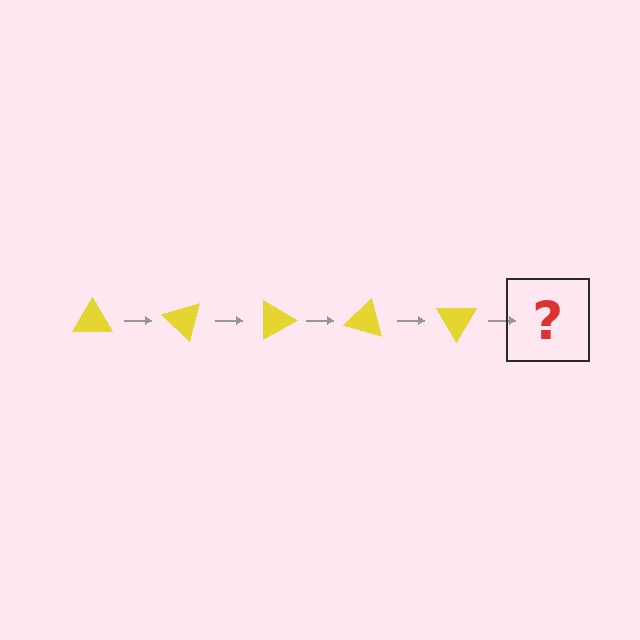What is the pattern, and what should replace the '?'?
The pattern is that the triangle rotates 45 degrees each step. The '?' should be a yellow triangle rotated 225 degrees.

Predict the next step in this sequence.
The next step is a yellow triangle rotated 225 degrees.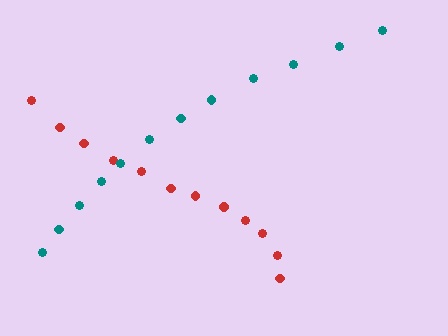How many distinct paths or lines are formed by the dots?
There are 2 distinct paths.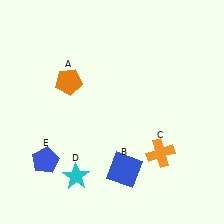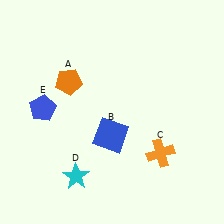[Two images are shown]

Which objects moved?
The objects that moved are: the blue square (B), the blue pentagon (E).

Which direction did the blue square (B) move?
The blue square (B) moved up.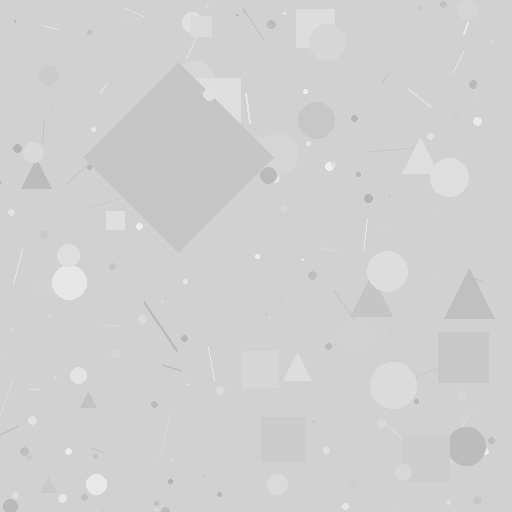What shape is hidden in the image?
A diamond is hidden in the image.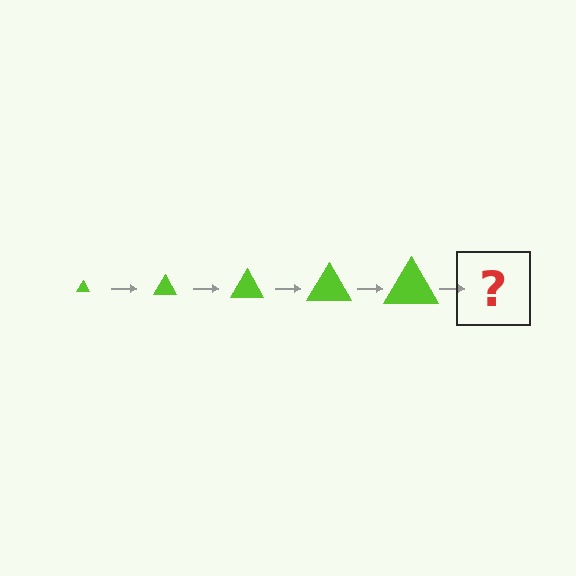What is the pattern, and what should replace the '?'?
The pattern is that the triangle gets progressively larger each step. The '?' should be a lime triangle, larger than the previous one.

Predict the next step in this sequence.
The next step is a lime triangle, larger than the previous one.